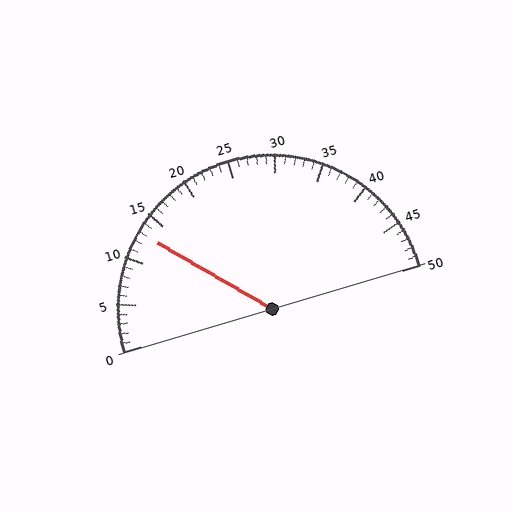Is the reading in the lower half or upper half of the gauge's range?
The reading is in the lower half of the range (0 to 50).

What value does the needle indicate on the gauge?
The needle indicates approximately 13.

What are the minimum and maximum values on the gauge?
The gauge ranges from 0 to 50.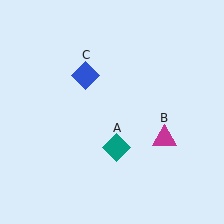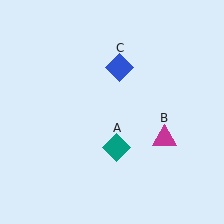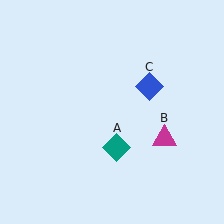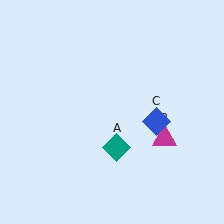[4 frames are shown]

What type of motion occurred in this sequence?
The blue diamond (object C) rotated clockwise around the center of the scene.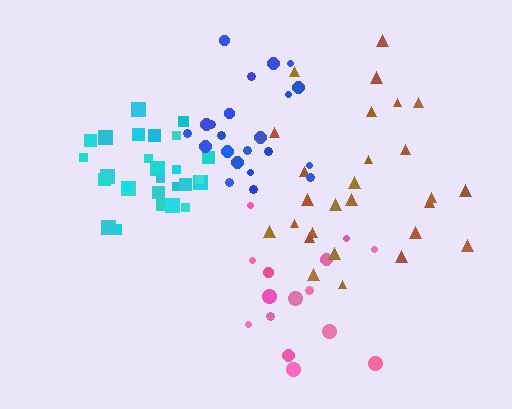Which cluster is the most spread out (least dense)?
Pink.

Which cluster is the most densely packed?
Cyan.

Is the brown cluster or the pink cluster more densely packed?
Brown.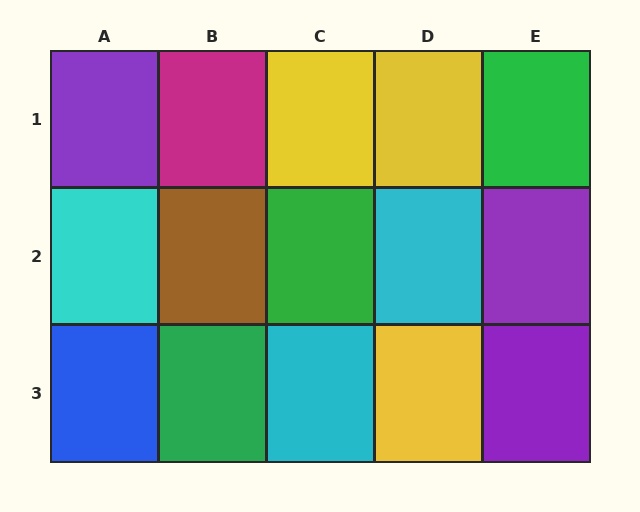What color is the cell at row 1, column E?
Green.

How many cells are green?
3 cells are green.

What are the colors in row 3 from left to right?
Blue, green, cyan, yellow, purple.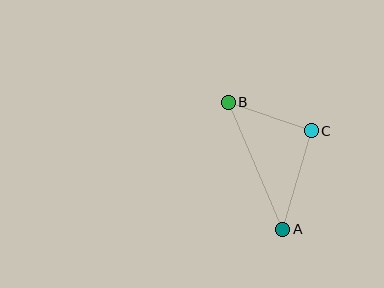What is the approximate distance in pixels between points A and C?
The distance between A and C is approximately 103 pixels.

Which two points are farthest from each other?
Points A and B are farthest from each other.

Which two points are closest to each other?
Points B and C are closest to each other.